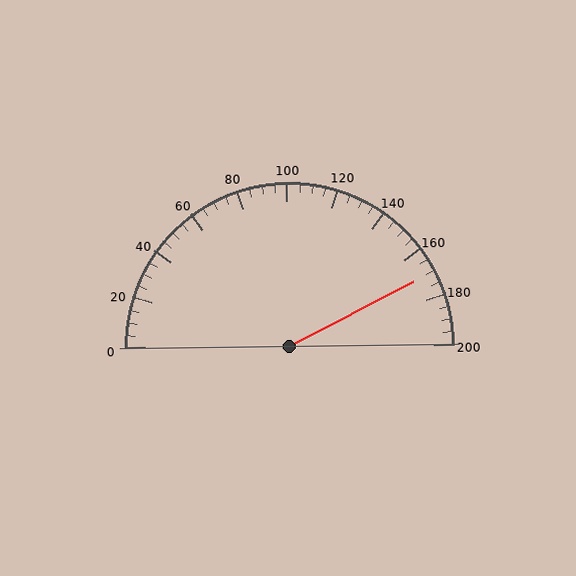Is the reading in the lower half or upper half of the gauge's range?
The reading is in the upper half of the range (0 to 200).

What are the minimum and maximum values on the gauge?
The gauge ranges from 0 to 200.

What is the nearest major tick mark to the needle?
The nearest major tick mark is 160.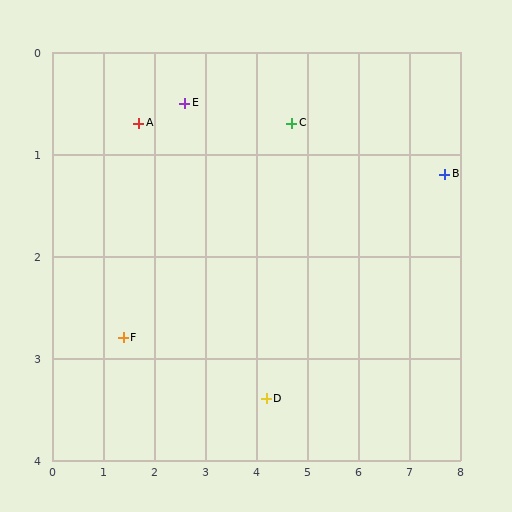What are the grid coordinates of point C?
Point C is at approximately (4.7, 0.7).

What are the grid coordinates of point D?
Point D is at approximately (4.2, 3.4).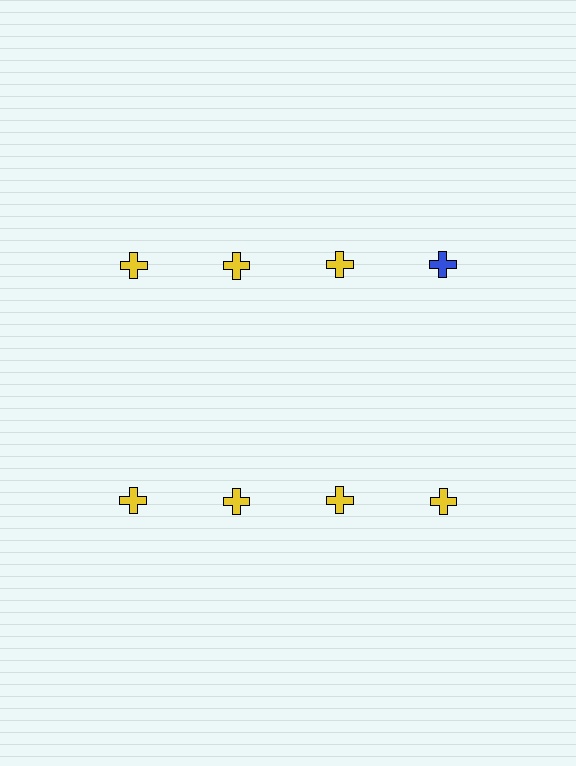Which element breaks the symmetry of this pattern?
The blue cross in the top row, second from right column breaks the symmetry. All other shapes are yellow crosses.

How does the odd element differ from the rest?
It has a different color: blue instead of yellow.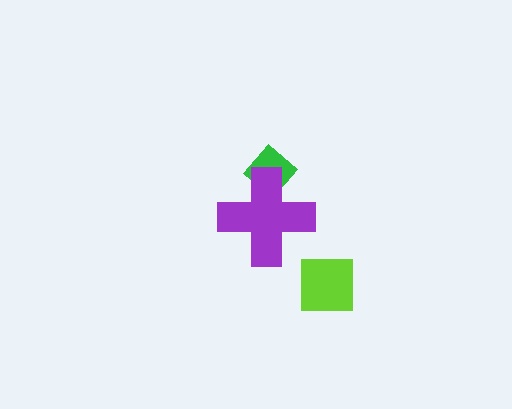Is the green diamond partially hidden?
Yes, it is partially covered by another shape.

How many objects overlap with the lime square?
0 objects overlap with the lime square.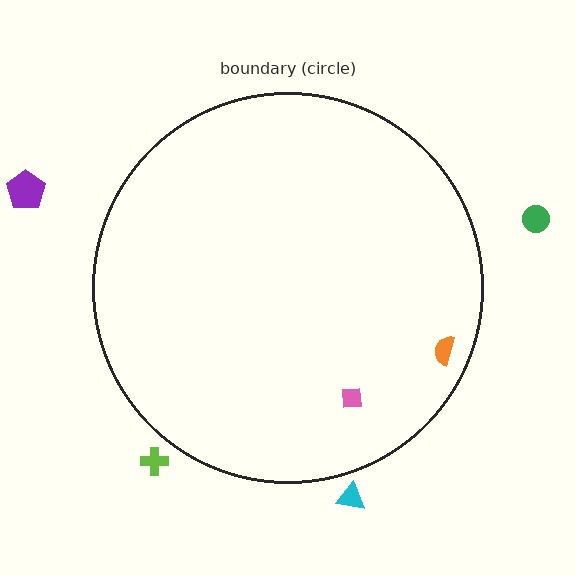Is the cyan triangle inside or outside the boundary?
Outside.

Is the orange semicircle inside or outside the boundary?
Inside.